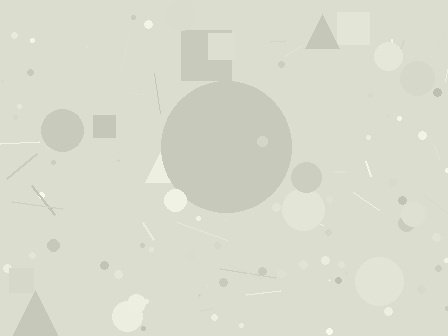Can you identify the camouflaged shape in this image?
The camouflaged shape is a circle.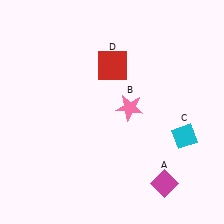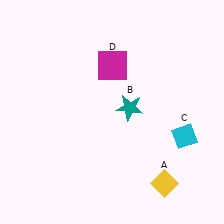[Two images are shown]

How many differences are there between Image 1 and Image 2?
There are 3 differences between the two images.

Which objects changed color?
A changed from magenta to yellow. B changed from pink to teal. D changed from red to magenta.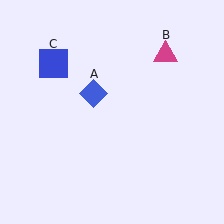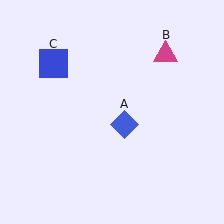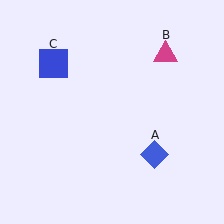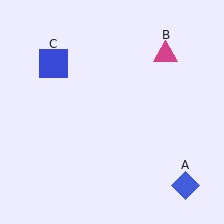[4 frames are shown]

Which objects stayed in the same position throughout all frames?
Magenta triangle (object B) and blue square (object C) remained stationary.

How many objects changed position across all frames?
1 object changed position: blue diamond (object A).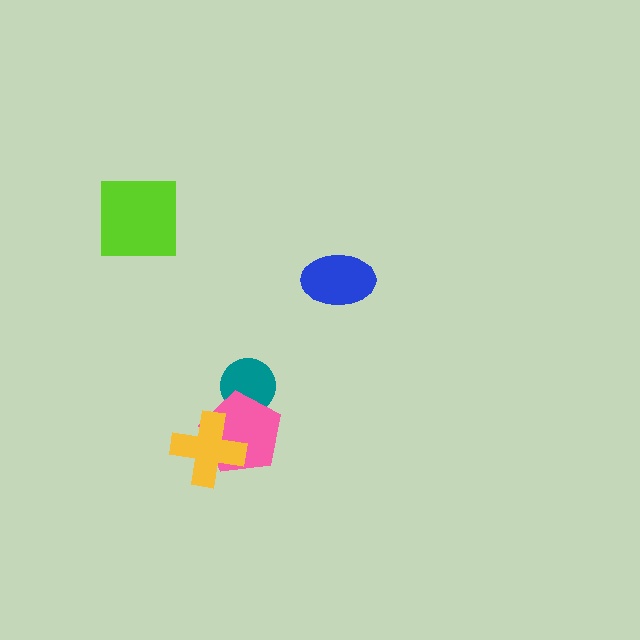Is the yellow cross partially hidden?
No, no other shape covers it.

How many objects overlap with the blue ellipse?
0 objects overlap with the blue ellipse.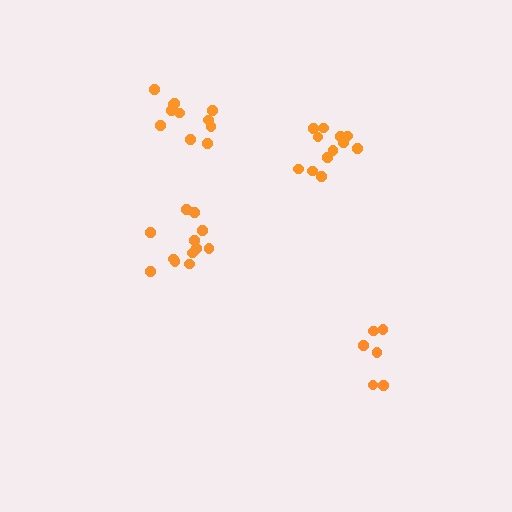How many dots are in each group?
Group 1: 6 dots, Group 2: 12 dots, Group 3: 12 dots, Group 4: 11 dots (41 total).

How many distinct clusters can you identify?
There are 4 distinct clusters.